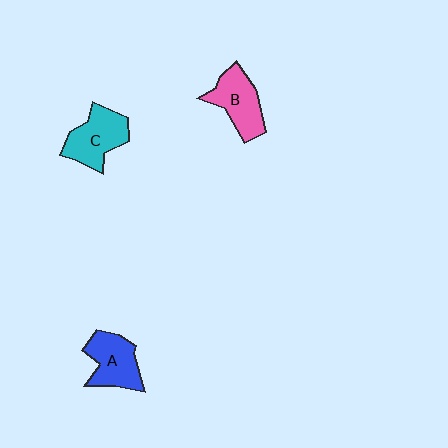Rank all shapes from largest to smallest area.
From largest to smallest: C (cyan), B (pink), A (blue).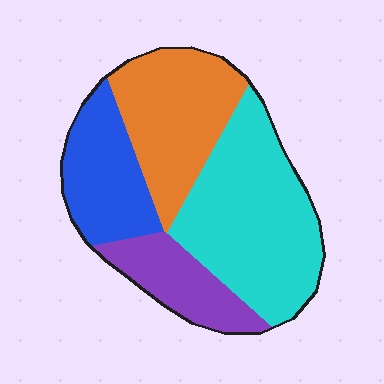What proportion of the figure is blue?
Blue takes up between a sixth and a third of the figure.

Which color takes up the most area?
Cyan, at roughly 40%.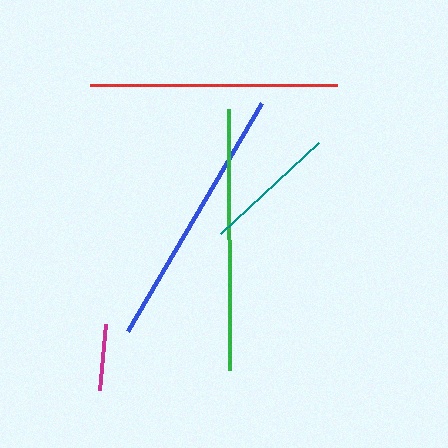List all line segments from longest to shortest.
From longest to shortest: blue, green, red, teal, magenta.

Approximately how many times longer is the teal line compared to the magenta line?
The teal line is approximately 2.0 times the length of the magenta line.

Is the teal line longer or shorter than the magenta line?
The teal line is longer than the magenta line.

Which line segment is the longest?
The blue line is the longest at approximately 264 pixels.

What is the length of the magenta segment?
The magenta segment is approximately 66 pixels long.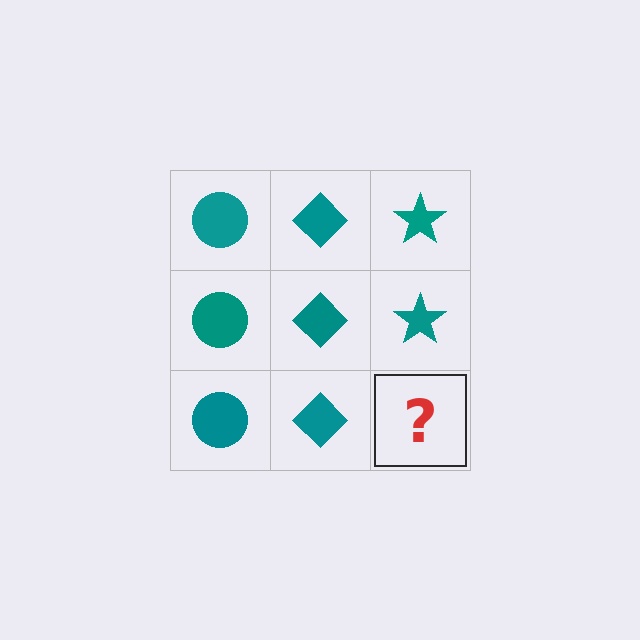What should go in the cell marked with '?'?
The missing cell should contain a teal star.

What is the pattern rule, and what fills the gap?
The rule is that each column has a consistent shape. The gap should be filled with a teal star.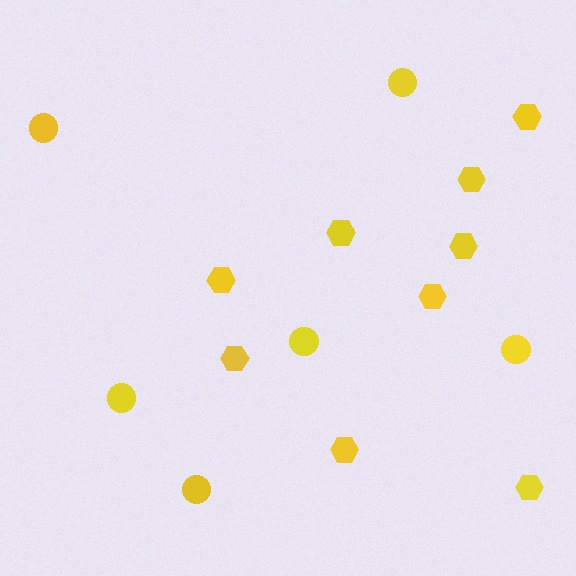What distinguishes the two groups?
There are 2 groups: one group of hexagons (9) and one group of circles (6).